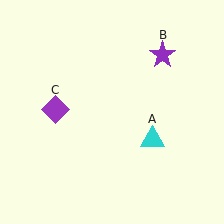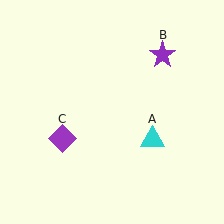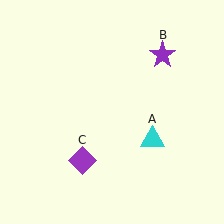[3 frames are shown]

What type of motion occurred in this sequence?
The purple diamond (object C) rotated counterclockwise around the center of the scene.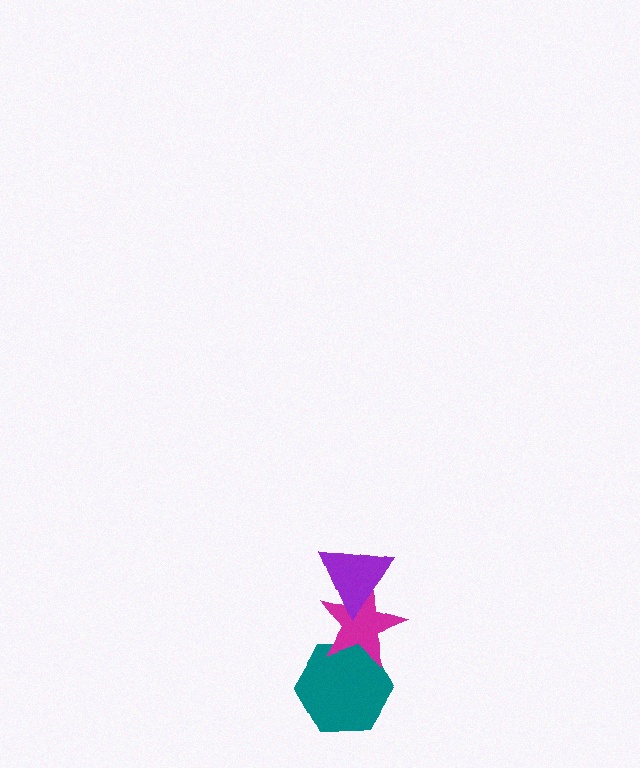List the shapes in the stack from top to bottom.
From top to bottom: the purple triangle, the magenta star, the teal hexagon.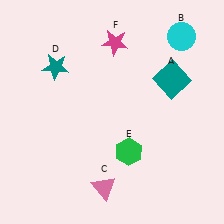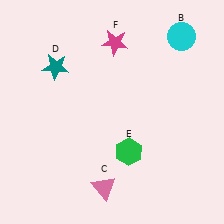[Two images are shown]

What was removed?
The teal square (A) was removed in Image 2.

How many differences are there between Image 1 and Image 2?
There is 1 difference between the two images.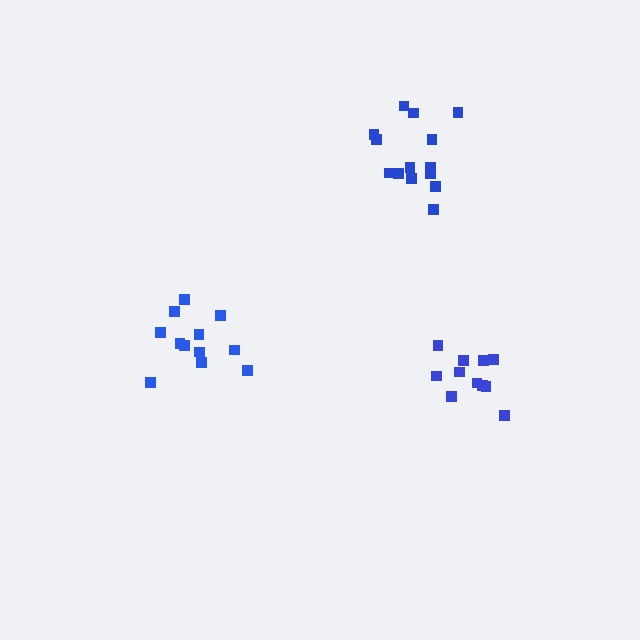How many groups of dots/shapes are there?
There are 3 groups.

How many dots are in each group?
Group 1: 12 dots, Group 2: 11 dots, Group 3: 14 dots (37 total).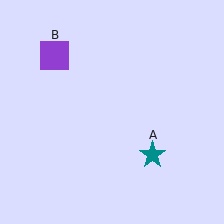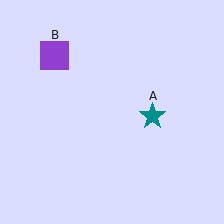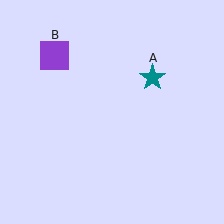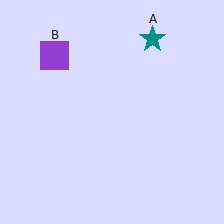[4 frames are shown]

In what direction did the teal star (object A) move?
The teal star (object A) moved up.